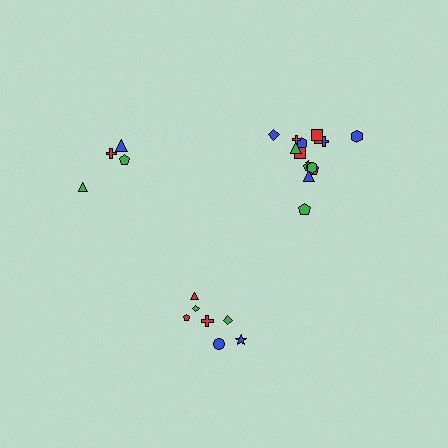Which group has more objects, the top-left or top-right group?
The top-right group.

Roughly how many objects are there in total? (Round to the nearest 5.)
Roughly 25 objects in total.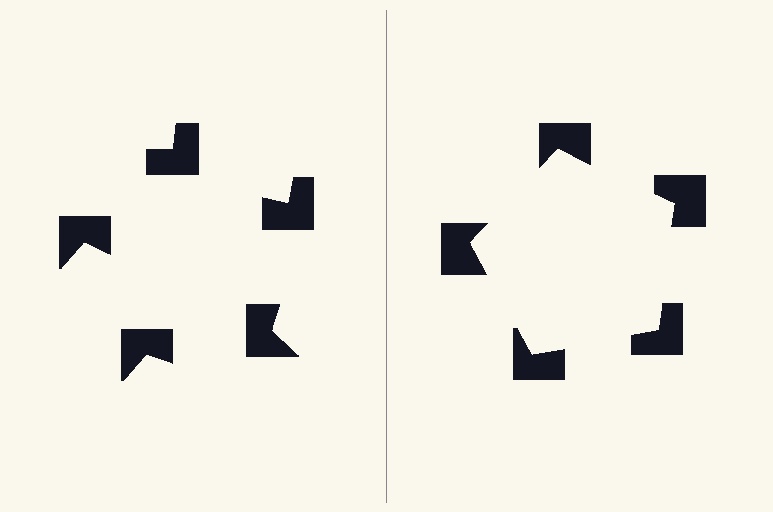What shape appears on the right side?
An illusory pentagon.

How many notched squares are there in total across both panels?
10 — 5 on each side.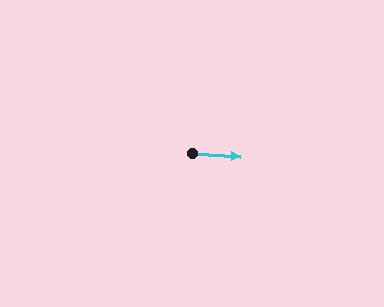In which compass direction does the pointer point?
East.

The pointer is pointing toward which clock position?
Roughly 3 o'clock.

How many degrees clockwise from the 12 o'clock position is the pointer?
Approximately 94 degrees.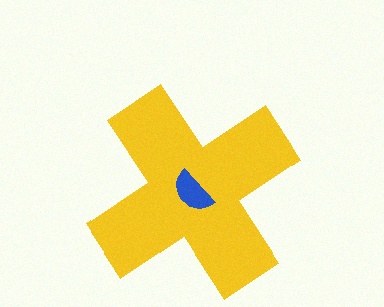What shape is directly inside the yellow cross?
The blue semicircle.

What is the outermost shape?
The yellow cross.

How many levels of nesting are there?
2.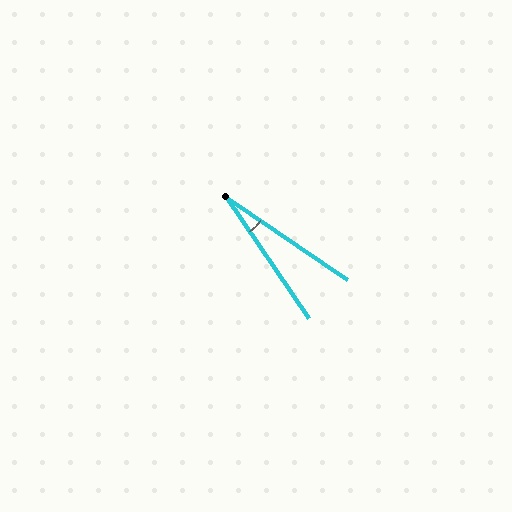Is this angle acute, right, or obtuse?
It is acute.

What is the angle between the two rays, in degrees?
Approximately 21 degrees.